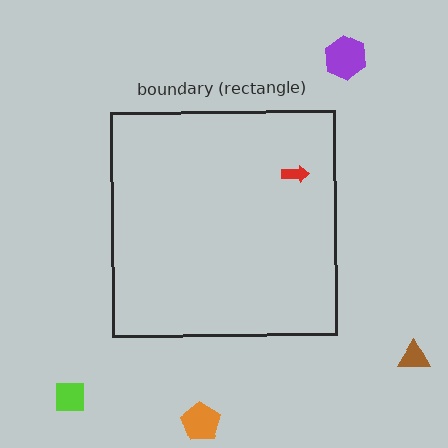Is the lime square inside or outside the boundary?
Outside.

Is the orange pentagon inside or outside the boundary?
Outside.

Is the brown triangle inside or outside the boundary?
Outside.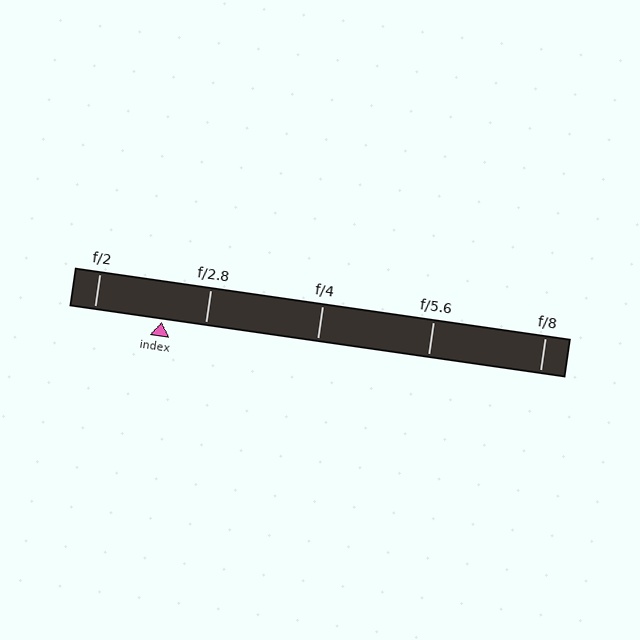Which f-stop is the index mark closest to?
The index mark is closest to f/2.8.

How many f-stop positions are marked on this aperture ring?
There are 5 f-stop positions marked.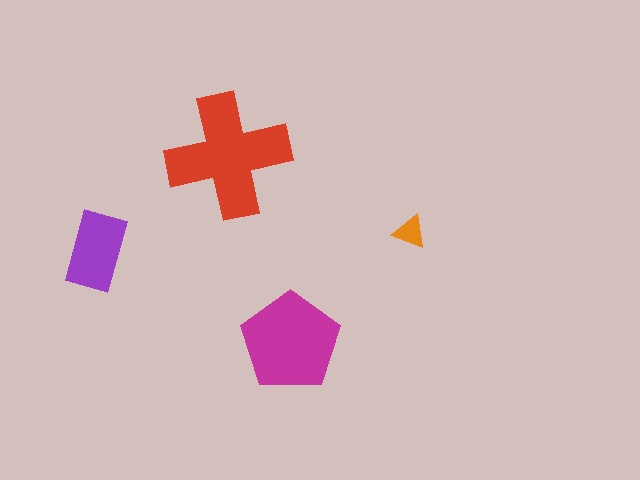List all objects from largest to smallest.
The red cross, the magenta pentagon, the purple rectangle, the orange triangle.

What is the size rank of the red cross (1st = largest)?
1st.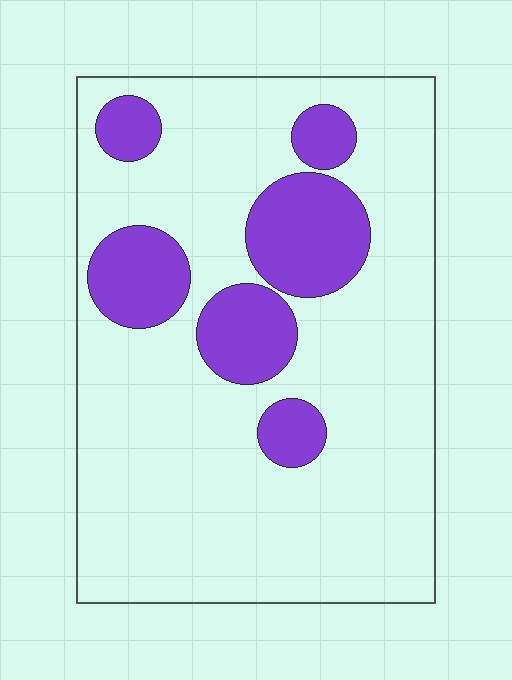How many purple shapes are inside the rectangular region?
6.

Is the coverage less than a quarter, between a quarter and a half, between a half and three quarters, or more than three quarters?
Less than a quarter.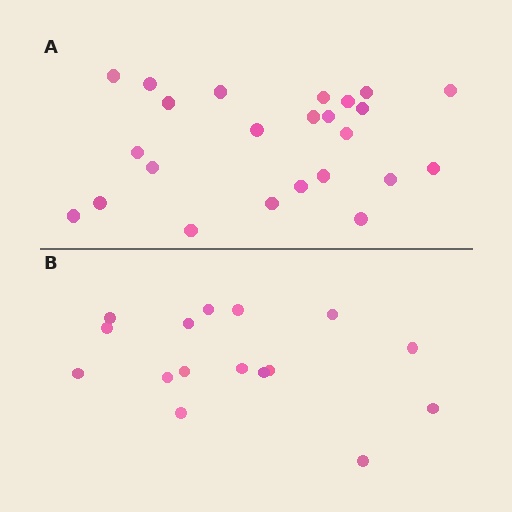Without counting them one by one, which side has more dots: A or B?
Region A (the top region) has more dots.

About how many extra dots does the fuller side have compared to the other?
Region A has roughly 8 or so more dots than region B.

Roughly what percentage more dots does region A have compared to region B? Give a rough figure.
About 50% more.